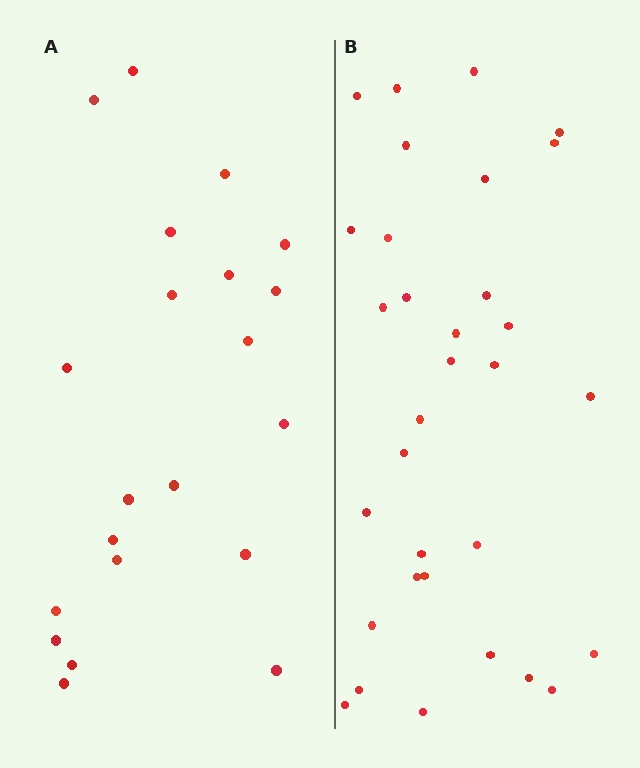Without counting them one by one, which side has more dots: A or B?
Region B (the right region) has more dots.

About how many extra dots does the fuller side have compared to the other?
Region B has roughly 12 or so more dots than region A.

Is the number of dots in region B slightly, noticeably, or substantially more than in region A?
Region B has substantially more. The ratio is roughly 1.5 to 1.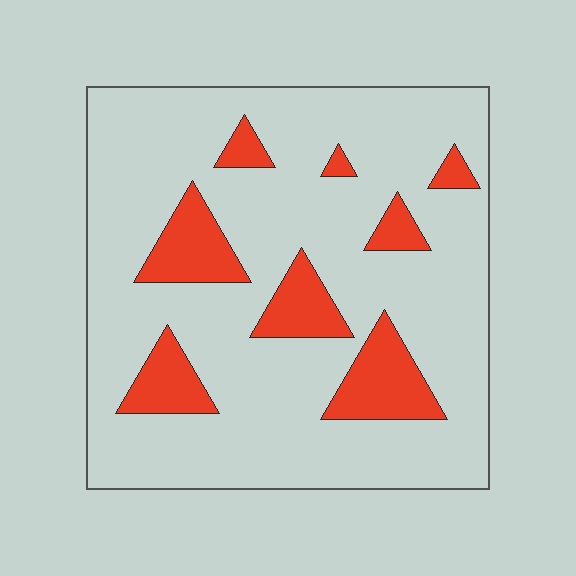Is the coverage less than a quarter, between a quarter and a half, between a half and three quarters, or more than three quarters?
Less than a quarter.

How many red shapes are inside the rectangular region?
8.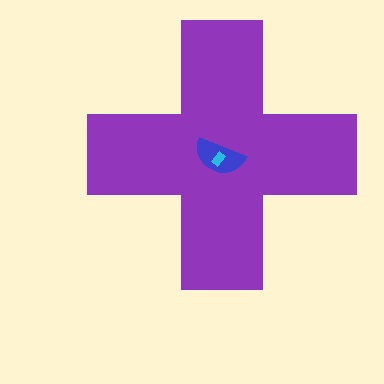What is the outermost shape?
The purple cross.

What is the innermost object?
The cyan rectangle.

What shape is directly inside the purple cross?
The blue semicircle.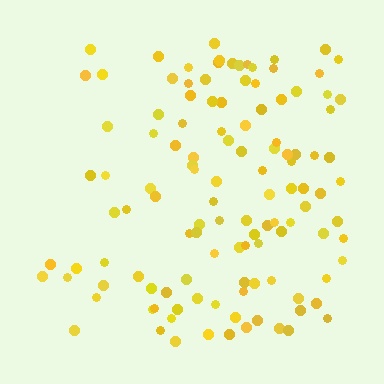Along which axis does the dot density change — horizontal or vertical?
Horizontal.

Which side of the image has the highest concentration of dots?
The right.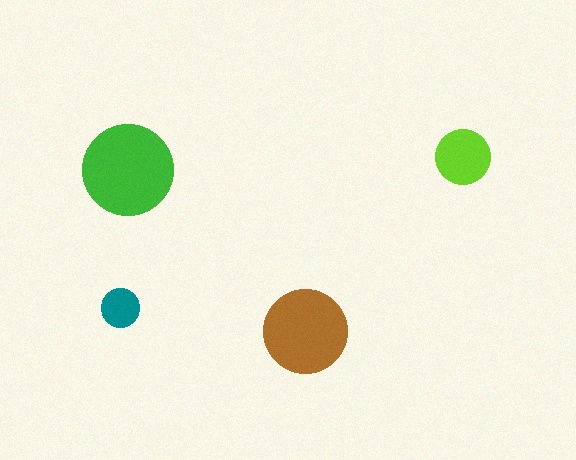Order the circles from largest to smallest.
the green one, the brown one, the lime one, the teal one.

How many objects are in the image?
There are 4 objects in the image.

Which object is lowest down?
The brown circle is bottommost.